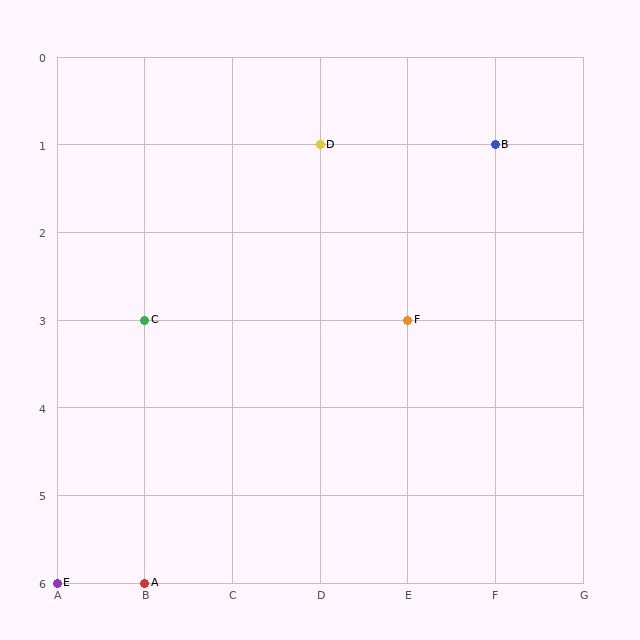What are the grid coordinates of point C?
Point C is at grid coordinates (B, 3).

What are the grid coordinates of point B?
Point B is at grid coordinates (F, 1).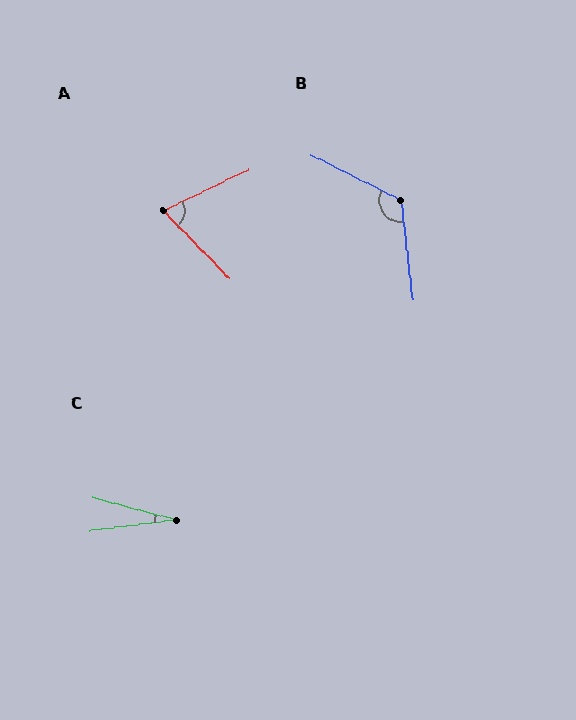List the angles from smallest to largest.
C (22°), A (71°), B (123°).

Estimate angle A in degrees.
Approximately 71 degrees.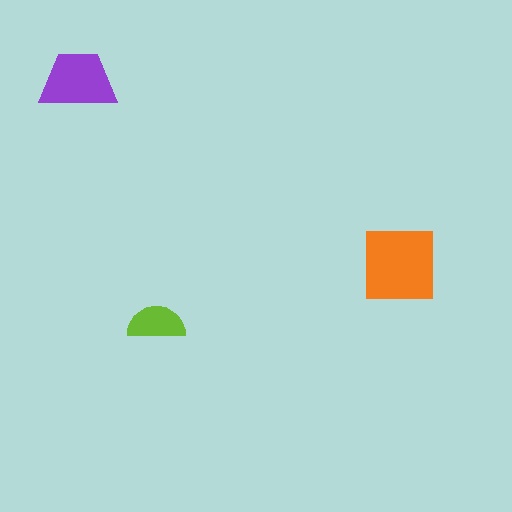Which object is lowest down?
The lime semicircle is bottommost.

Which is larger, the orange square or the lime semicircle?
The orange square.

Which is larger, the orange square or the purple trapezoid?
The orange square.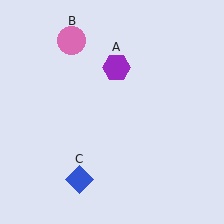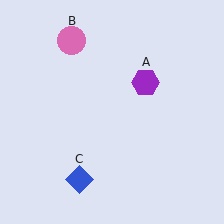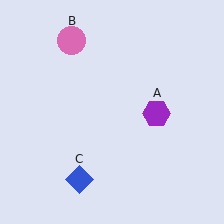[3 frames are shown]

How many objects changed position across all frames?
1 object changed position: purple hexagon (object A).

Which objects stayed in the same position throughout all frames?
Pink circle (object B) and blue diamond (object C) remained stationary.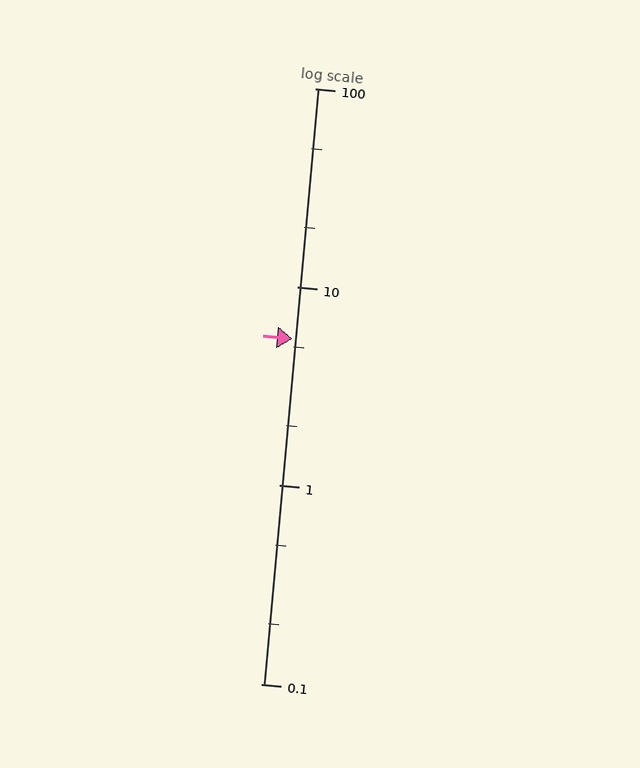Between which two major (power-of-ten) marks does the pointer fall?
The pointer is between 1 and 10.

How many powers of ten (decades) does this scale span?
The scale spans 3 decades, from 0.1 to 100.